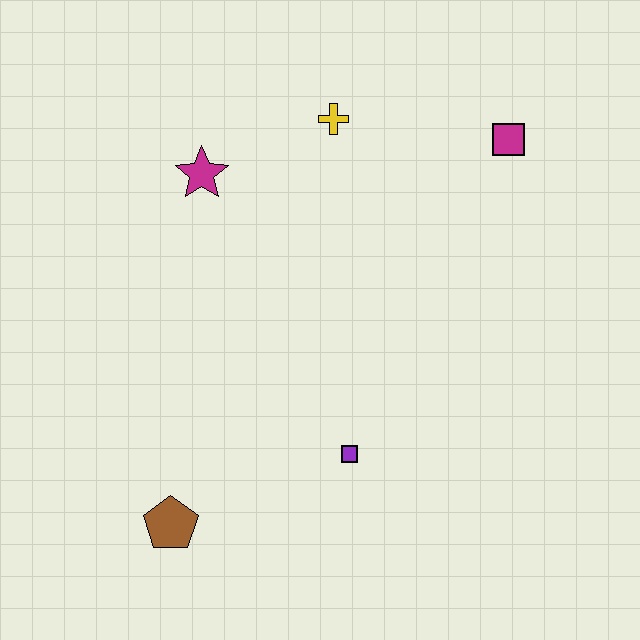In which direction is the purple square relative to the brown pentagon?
The purple square is to the right of the brown pentagon.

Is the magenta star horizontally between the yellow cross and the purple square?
No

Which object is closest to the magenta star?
The yellow cross is closest to the magenta star.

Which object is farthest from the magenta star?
The brown pentagon is farthest from the magenta star.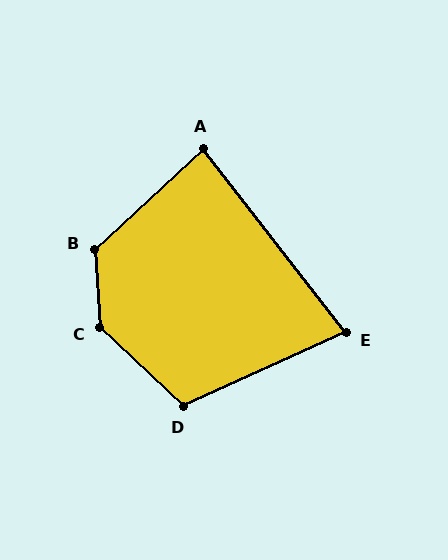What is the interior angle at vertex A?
Approximately 85 degrees (approximately right).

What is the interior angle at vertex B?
Approximately 129 degrees (obtuse).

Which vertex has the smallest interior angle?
E, at approximately 77 degrees.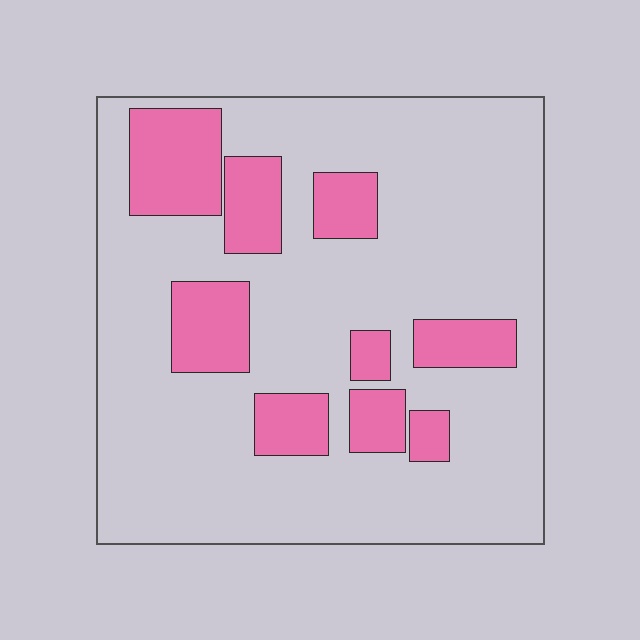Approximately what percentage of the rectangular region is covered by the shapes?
Approximately 20%.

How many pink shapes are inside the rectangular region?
9.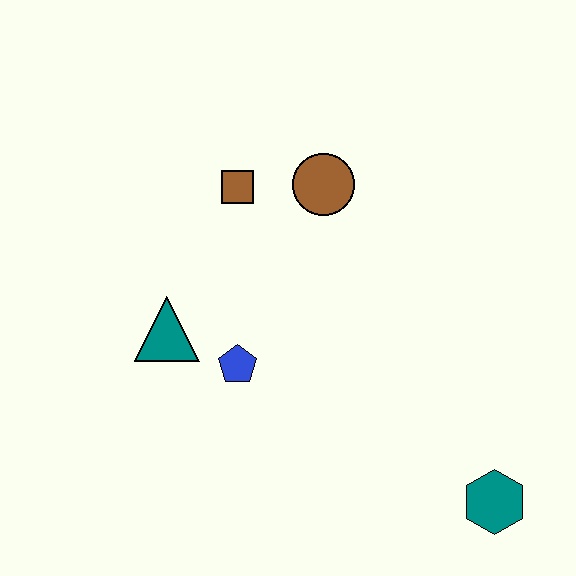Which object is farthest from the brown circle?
The teal hexagon is farthest from the brown circle.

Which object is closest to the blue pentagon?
The teal triangle is closest to the blue pentagon.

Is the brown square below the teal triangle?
No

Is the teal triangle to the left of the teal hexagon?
Yes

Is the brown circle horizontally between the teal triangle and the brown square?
No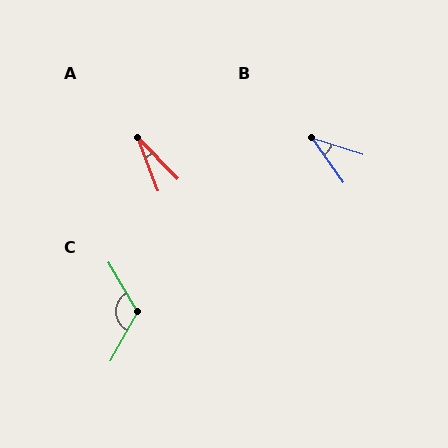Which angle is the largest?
C, at approximately 121 degrees.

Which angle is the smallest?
A, at approximately 23 degrees.